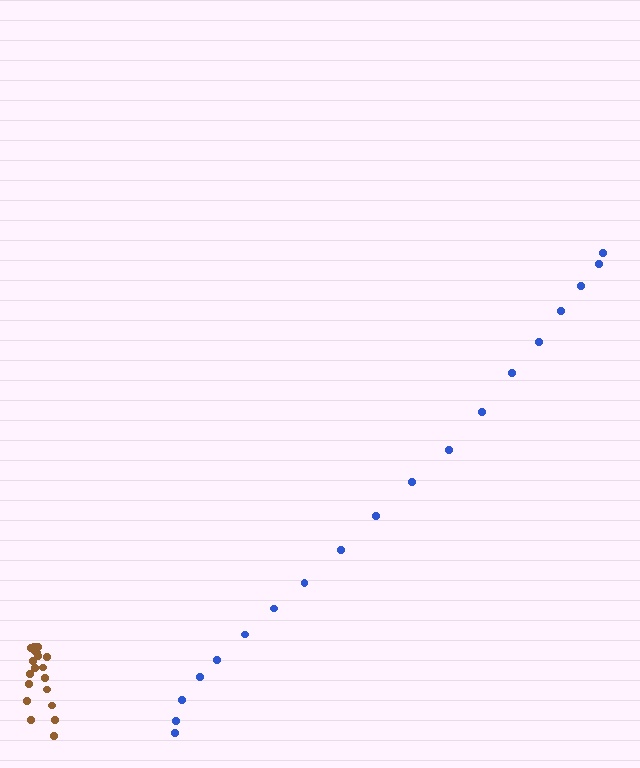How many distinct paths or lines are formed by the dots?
There are 2 distinct paths.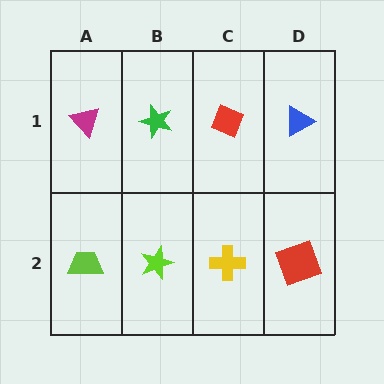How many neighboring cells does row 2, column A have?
2.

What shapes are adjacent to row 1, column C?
A yellow cross (row 2, column C), a green star (row 1, column B), a blue triangle (row 1, column D).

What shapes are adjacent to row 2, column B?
A green star (row 1, column B), a lime trapezoid (row 2, column A), a yellow cross (row 2, column C).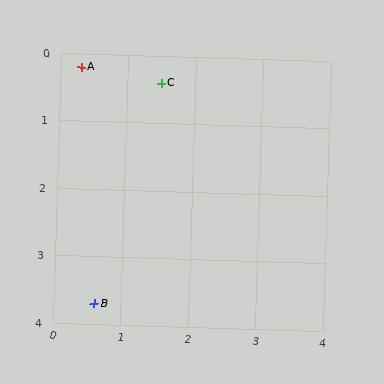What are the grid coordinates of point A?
Point A is at approximately (0.3, 0.2).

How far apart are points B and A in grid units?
Points B and A are about 3.5 grid units apart.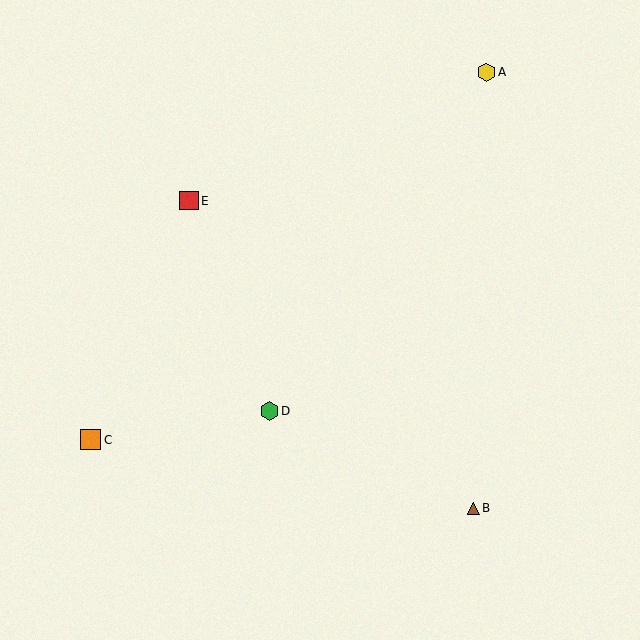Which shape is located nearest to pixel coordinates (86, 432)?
The orange square (labeled C) at (91, 440) is nearest to that location.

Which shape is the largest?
The orange square (labeled C) is the largest.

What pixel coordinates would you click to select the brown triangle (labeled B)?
Click at (473, 508) to select the brown triangle B.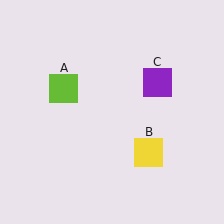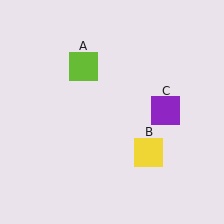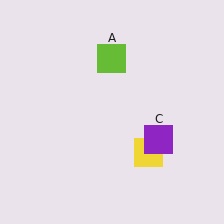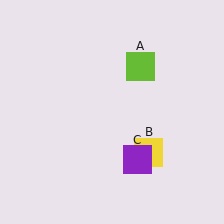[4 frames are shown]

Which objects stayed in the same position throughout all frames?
Yellow square (object B) remained stationary.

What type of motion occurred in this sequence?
The lime square (object A), purple square (object C) rotated clockwise around the center of the scene.